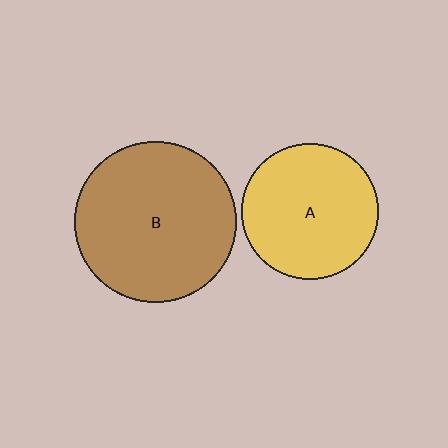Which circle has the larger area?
Circle B (brown).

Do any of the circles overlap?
No, none of the circles overlap.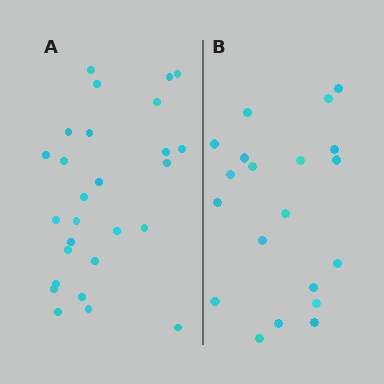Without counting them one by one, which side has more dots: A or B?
Region A (the left region) has more dots.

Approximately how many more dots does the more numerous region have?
Region A has roughly 8 or so more dots than region B.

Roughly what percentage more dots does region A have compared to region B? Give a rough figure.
About 35% more.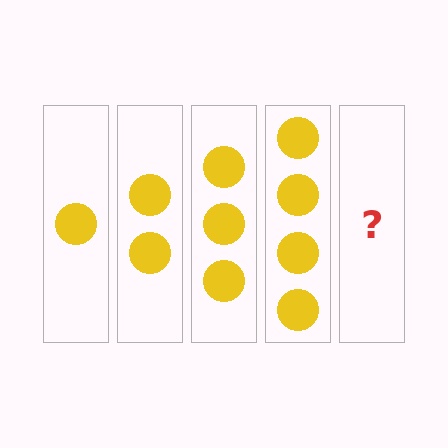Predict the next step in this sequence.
The next step is 5 circles.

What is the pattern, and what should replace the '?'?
The pattern is that each step adds one more circle. The '?' should be 5 circles.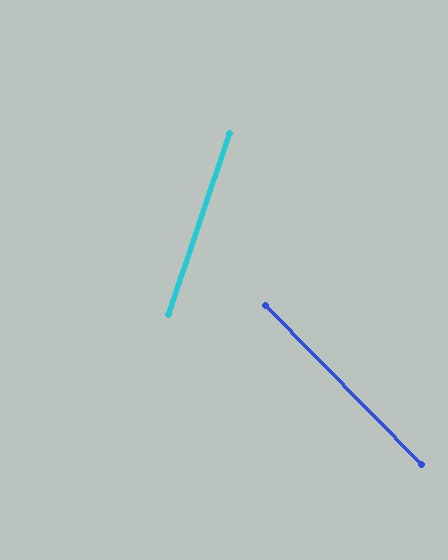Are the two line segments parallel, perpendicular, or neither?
Neither parallel nor perpendicular — they differ by about 63°.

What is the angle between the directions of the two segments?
Approximately 63 degrees.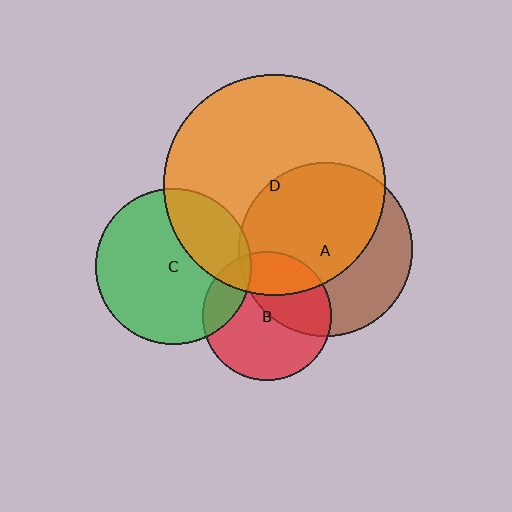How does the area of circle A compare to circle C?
Approximately 1.2 times.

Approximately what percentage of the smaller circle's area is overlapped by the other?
Approximately 25%.